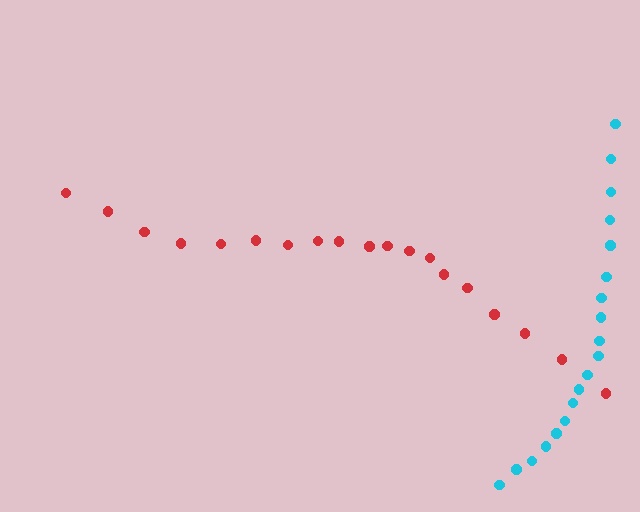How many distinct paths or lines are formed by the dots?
There are 2 distinct paths.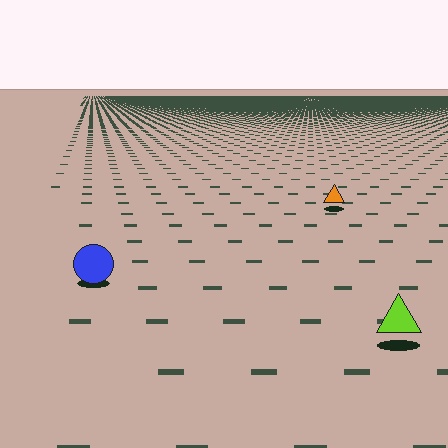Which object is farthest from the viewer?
The orange triangle is farthest from the viewer. It appears smaller and the ground texture around it is denser.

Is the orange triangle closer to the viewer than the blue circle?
No. The blue circle is closer — you can tell from the texture gradient: the ground texture is coarser near it.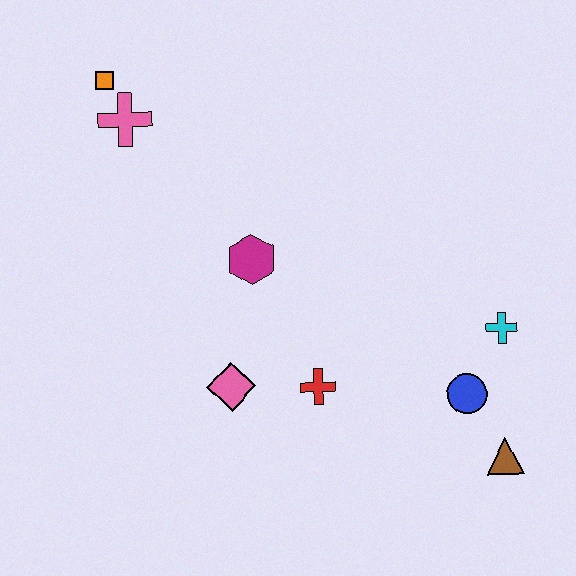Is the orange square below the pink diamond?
No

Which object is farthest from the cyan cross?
The orange square is farthest from the cyan cross.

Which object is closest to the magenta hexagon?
The pink diamond is closest to the magenta hexagon.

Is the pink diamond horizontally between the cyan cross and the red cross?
No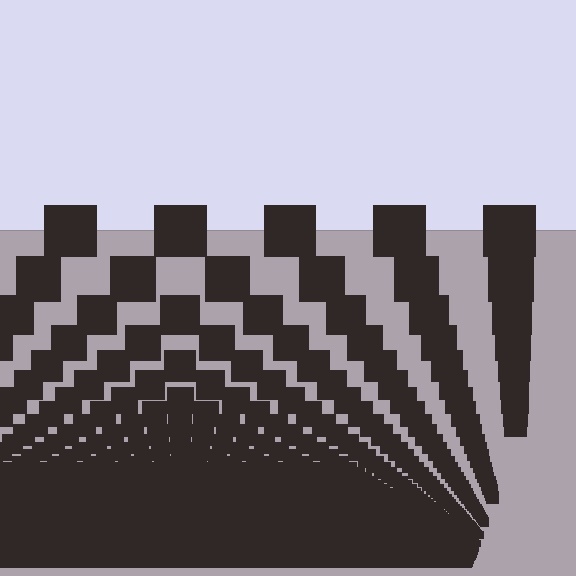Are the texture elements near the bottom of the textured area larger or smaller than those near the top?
Smaller. The gradient is inverted — elements near the bottom are smaller and denser.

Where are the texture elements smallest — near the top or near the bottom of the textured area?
Near the bottom.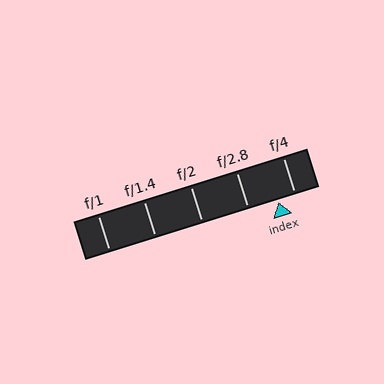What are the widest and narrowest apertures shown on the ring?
The widest aperture shown is f/1 and the narrowest is f/4.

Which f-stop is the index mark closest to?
The index mark is closest to f/4.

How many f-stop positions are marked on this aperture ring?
There are 5 f-stop positions marked.